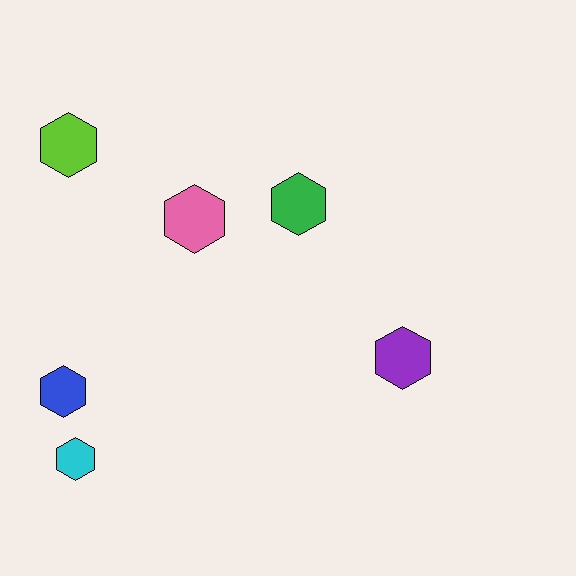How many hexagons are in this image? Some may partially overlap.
There are 6 hexagons.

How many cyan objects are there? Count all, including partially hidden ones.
There is 1 cyan object.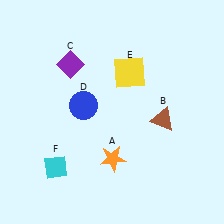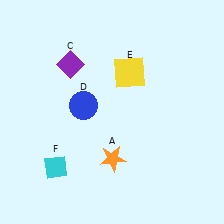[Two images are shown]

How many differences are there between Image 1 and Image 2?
There is 1 difference between the two images.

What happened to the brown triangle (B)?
The brown triangle (B) was removed in Image 2. It was in the bottom-right area of Image 1.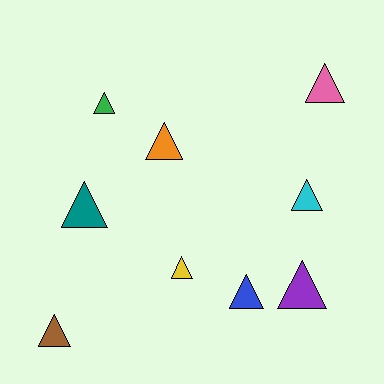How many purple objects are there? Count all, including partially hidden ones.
There is 1 purple object.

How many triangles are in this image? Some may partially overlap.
There are 9 triangles.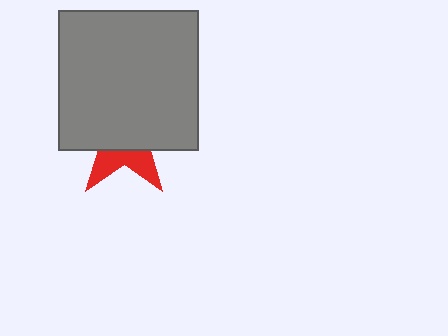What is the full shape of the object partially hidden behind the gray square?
The partially hidden object is a red star.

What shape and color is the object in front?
The object in front is a gray square.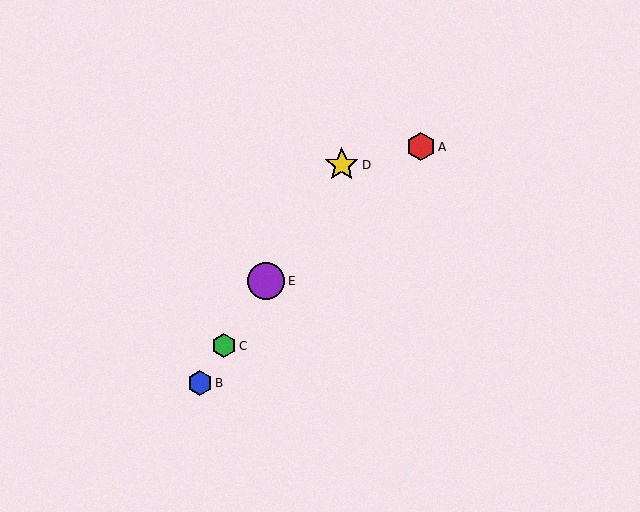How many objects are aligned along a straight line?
4 objects (B, C, D, E) are aligned along a straight line.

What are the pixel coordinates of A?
Object A is at (421, 147).